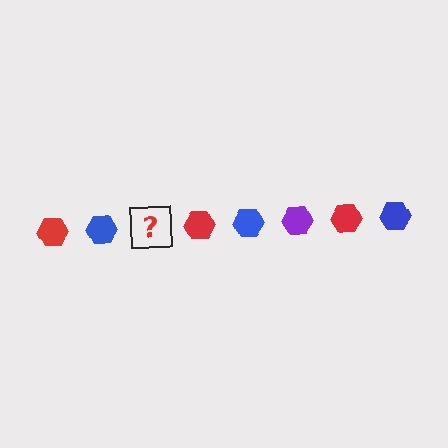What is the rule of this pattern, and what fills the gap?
The rule is that the pattern cycles through red, blue, purple hexagons. The gap should be filled with a purple hexagon.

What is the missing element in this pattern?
The missing element is a purple hexagon.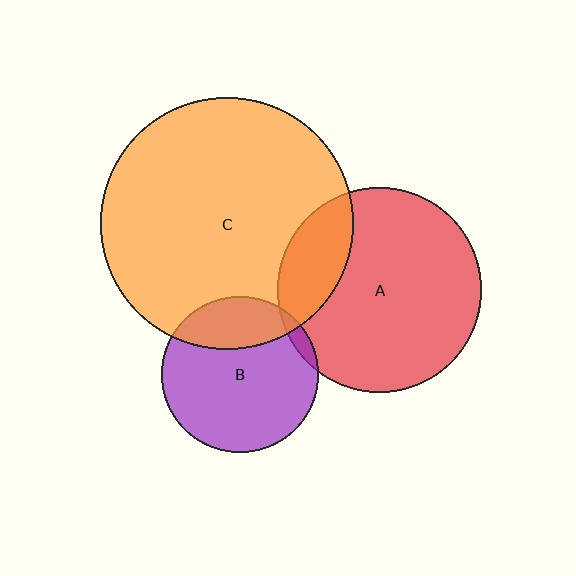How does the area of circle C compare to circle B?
Approximately 2.6 times.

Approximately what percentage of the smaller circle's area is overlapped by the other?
Approximately 25%.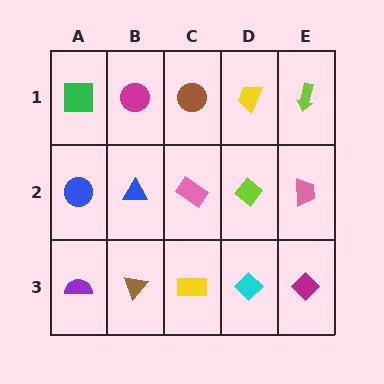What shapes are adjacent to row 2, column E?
A lime arrow (row 1, column E), a magenta diamond (row 3, column E), a lime diamond (row 2, column D).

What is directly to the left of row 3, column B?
A purple semicircle.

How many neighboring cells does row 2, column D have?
4.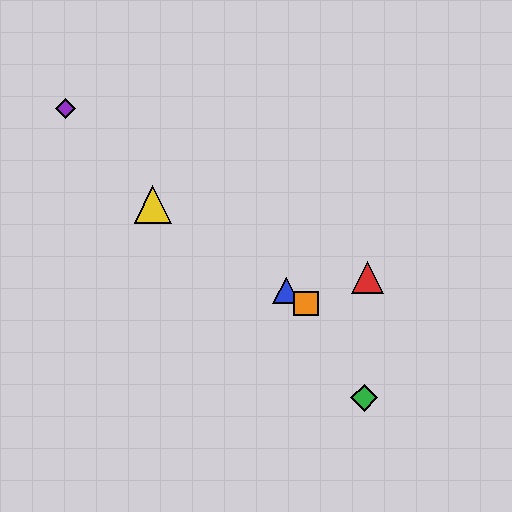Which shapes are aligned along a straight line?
The blue triangle, the yellow triangle, the orange square are aligned along a straight line.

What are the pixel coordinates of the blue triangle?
The blue triangle is at (286, 290).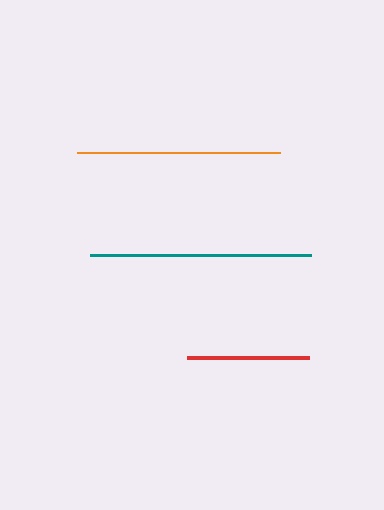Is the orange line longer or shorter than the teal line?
The teal line is longer than the orange line.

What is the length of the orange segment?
The orange segment is approximately 203 pixels long.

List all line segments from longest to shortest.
From longest to shortest: teal, orange, red.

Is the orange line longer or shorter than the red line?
The orange line is longer than the red line.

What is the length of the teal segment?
The teal segment is approximately 221 pixels long.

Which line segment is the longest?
The teal line is the longest at approximately 221 pixels.